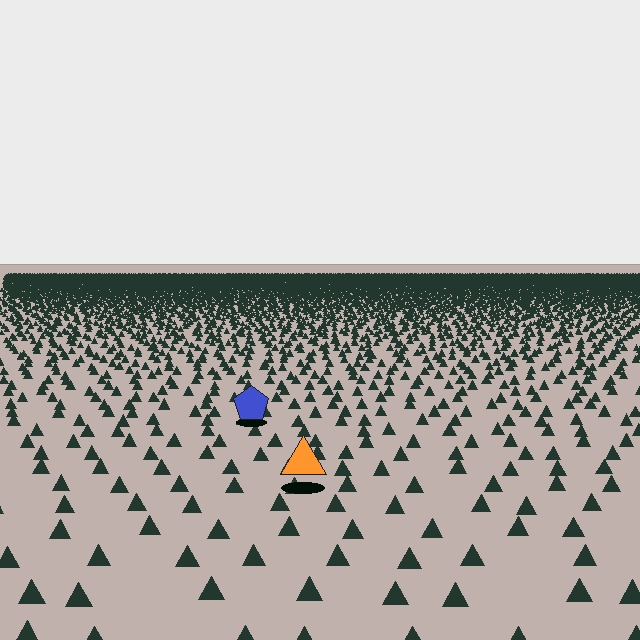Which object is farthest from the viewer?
The blue pentagon is farthest from the viewer. It appears smaller and the ground texture around it is denser.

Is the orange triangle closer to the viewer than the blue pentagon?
Yes. The orange triangle is closer — you can tell from the texture gradient: the ground texture is coarser near it.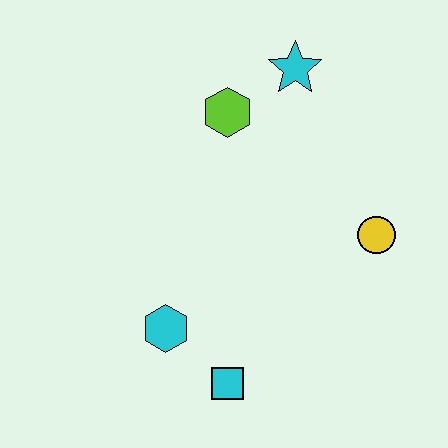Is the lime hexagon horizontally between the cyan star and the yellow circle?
No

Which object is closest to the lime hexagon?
The cyan star is closest to the lime hexagon.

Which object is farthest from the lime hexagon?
The cyan square is farthest from the lime hexagon.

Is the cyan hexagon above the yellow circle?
No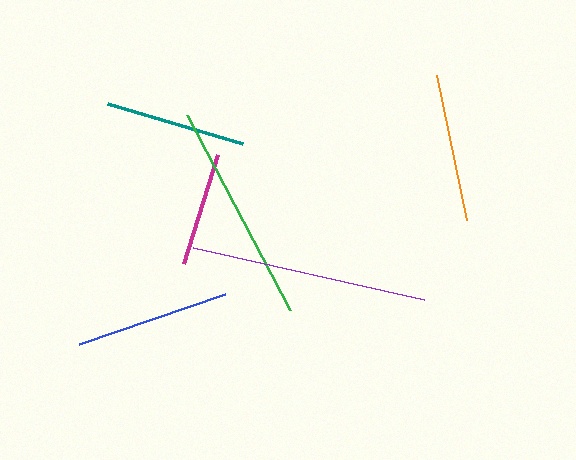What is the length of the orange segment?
The orange segment is approximately 148 pixels long.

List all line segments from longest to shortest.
From longest to shortest: purple, green, blue, orange, teal, magenta.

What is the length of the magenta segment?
The magenta segment is approximately 115 pixels long.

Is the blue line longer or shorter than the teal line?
The blue line is longer than the teal line.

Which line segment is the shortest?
The magenta line is the shortest at approximately 115 pixels.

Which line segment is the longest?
The purple line is the longest at approximately 237 pixels.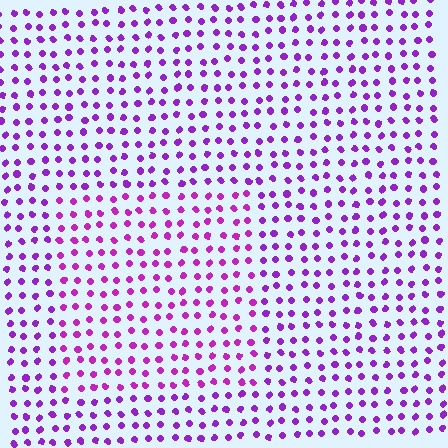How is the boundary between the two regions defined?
The boundary is defined purely by a slight shift in hue (about 22 degrees). Spacing, size, and orientation are identical on both sides.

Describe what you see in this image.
The image is filled with small purple elements in a uniform arrangement. A rectangle-shaped region is visible where the elements are tinted to a slightly different hue, forming a subtle color boundary.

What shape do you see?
I see a rectangle.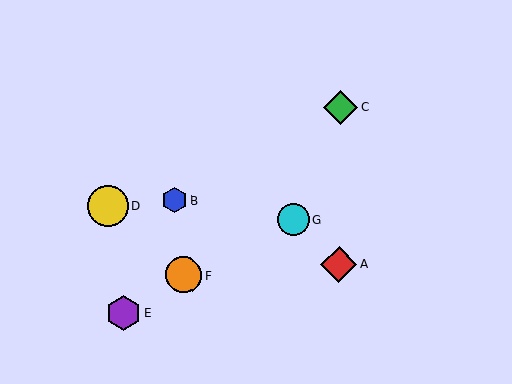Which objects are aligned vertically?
Objects A, C are aligned vertically.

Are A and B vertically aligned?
No, A is at x≈339 and B is at x≈174.